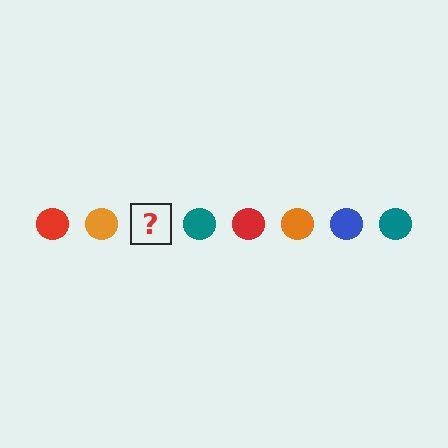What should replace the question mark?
The question mark should be replaced with a blue circle.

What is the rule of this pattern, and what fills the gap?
The rule is that the pattern cycles through red, orange, blue, teal circles. The gap should be filled with a blue circle.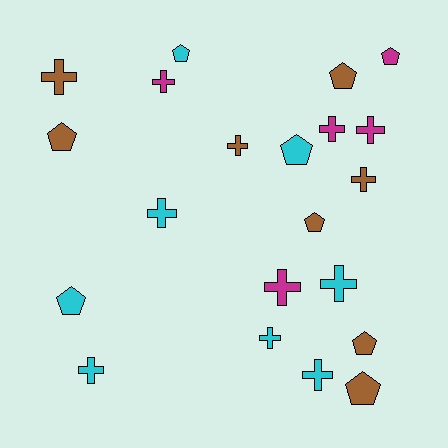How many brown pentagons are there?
There are 5 brown pentagons.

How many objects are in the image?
There are 21 objects.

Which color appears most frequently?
Cyan, with 8 objects.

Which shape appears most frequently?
Cross, with 12 objects.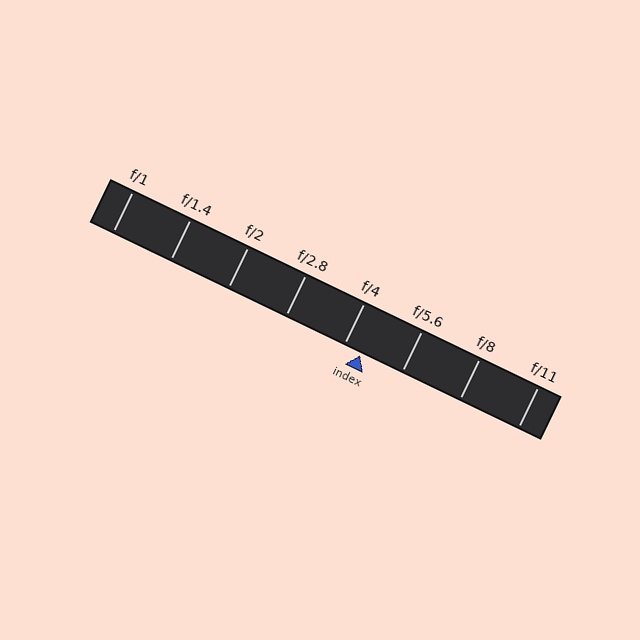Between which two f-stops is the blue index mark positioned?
The index mark is between f/4 and f/5.6.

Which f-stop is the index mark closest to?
The index mark is closest to f/4.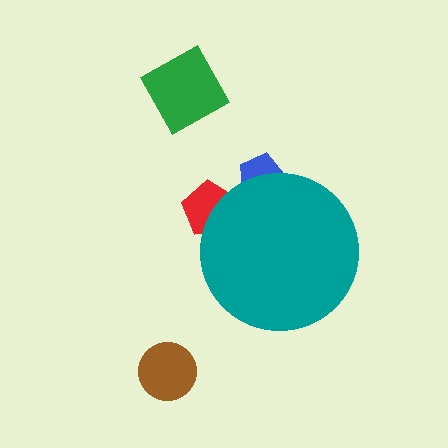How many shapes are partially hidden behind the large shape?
2 shapes are partially hidden.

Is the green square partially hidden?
No, the green square is fully visible.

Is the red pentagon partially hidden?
Yes, the red pentagon is partially hidden behind the teal circle.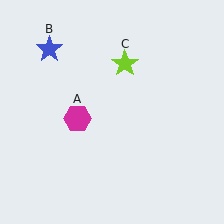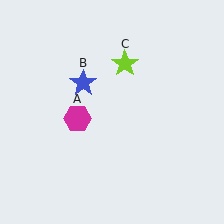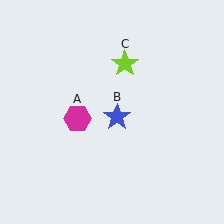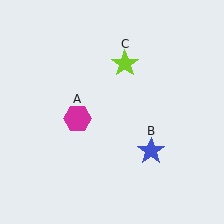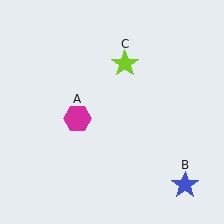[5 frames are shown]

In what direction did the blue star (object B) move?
The blue star (object B) moved down and to the right.